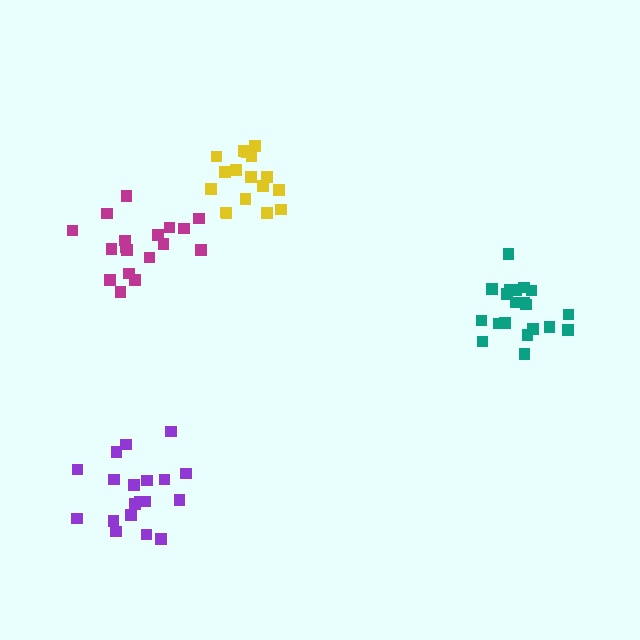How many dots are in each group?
Group 1: 17 dots, Group 2: 18 dots, Group 3: 20 dots, Group 4: 19 dots (74 total).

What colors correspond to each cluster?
The clusters are colored: yellow, magenta, teal, purple.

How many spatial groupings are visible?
There are 4 spatial groupings.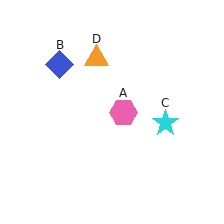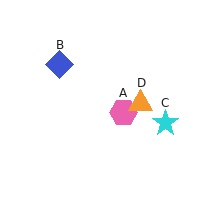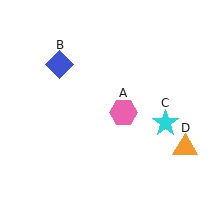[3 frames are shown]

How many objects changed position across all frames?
1 object changed position: orange triangle (object D).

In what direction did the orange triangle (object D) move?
The orange triangle (object D) moved down and to the right.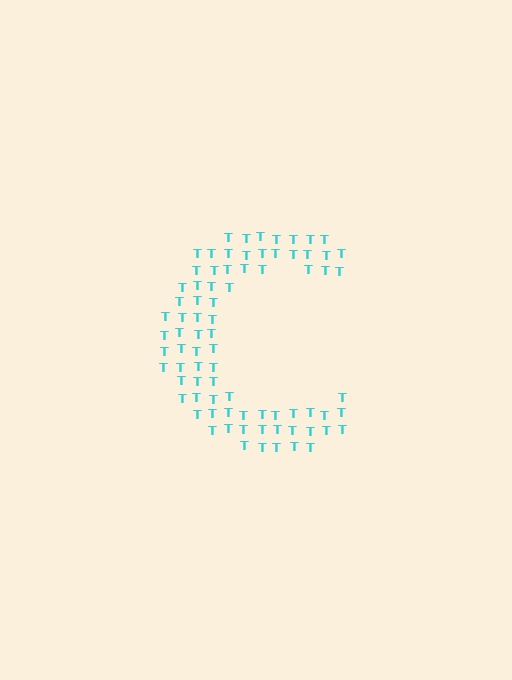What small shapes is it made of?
It is made of small letter T's.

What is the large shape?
The large shape is the letter C.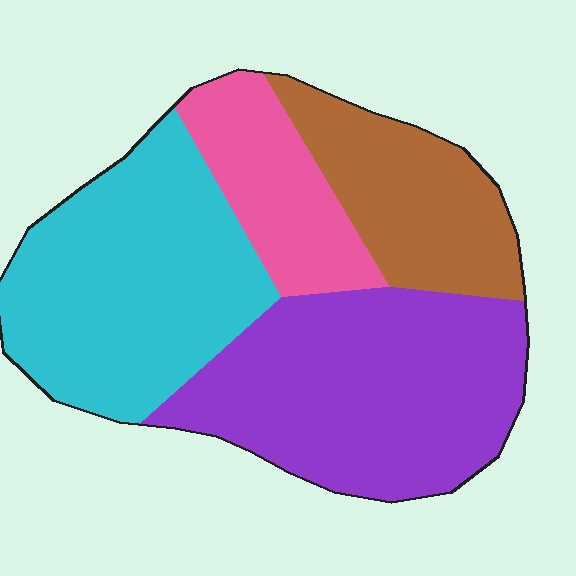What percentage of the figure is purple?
Purple takes up about one third (1/3) of the figure.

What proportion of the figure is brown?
Brown covers about 20% of the figure.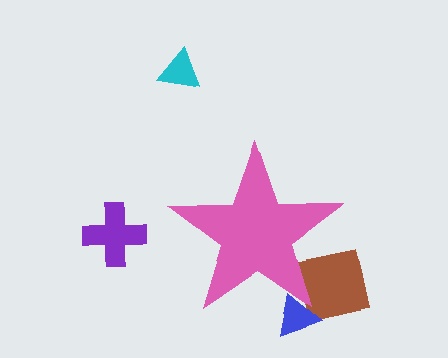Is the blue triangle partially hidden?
Yes, the blue triangle is partially hidden behind the pink star.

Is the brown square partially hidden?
Yes, the brown square is partially hidden behind the pink star.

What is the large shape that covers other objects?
A pink star.